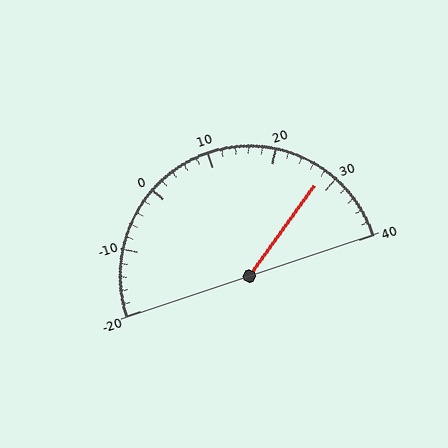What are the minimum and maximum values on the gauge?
The gauge ranges from -20 to 40.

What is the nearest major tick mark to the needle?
The nearest major tick mark is 30.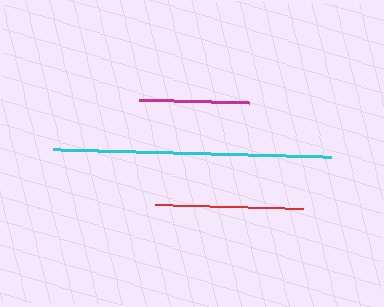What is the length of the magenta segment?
The magenta segment is approximately 110 pixels long.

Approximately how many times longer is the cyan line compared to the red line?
The cyan line is approximately 1.9 times the length of the red line.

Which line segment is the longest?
The cyan line is the longest at approximately 278 pixels.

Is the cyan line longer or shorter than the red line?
The cyan line is longer than the red line.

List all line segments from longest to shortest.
From longest to shortest: cyan, red, magenta.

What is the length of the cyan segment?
The cyan segment is approximately 278 pixels long.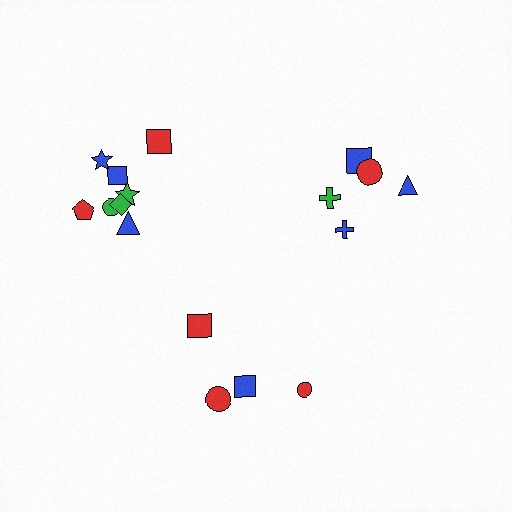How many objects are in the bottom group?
There are 4 objects.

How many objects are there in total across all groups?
There are 17 objects.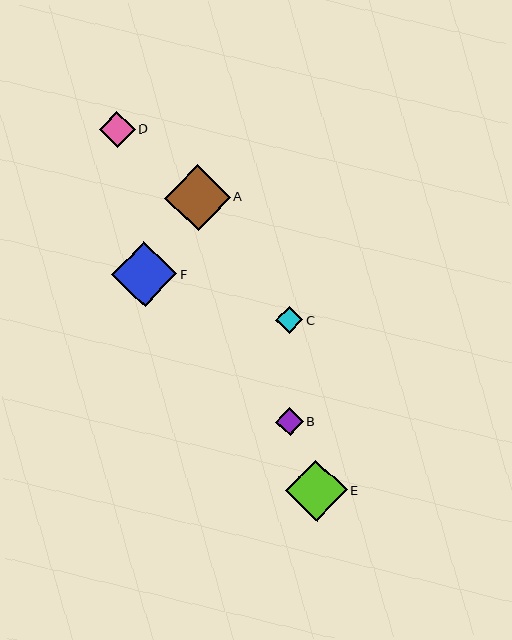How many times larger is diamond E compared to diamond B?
Diamond E is approximately 2.2 times the size of diamond B.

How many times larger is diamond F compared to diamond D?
Diamond F is approximately 1.8 times the size of diamond D.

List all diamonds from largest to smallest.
From largest to smallest: A, F, E, D, B, C.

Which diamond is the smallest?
Diamond C is the smallest with a size of approximately 27 pixels.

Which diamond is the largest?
Diamond A is the largest with a size of approximately 66 pixels.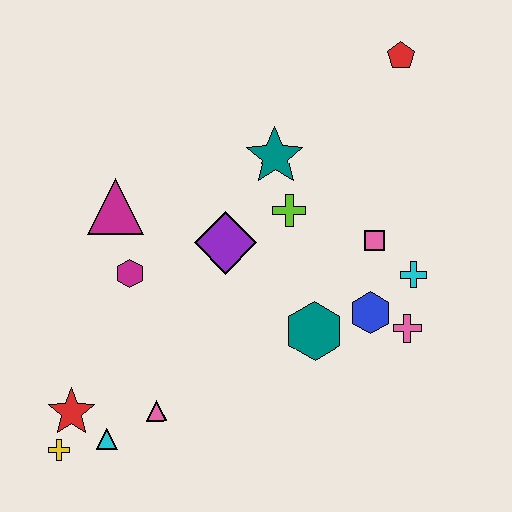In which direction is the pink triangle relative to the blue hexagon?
The pink triangle is to the left of the blue hexagon.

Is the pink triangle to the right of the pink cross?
No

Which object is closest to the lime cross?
The teal star is closest to the lime cross.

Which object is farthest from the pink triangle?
The red pentagon is farthest from the pink triangle.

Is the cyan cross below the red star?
No